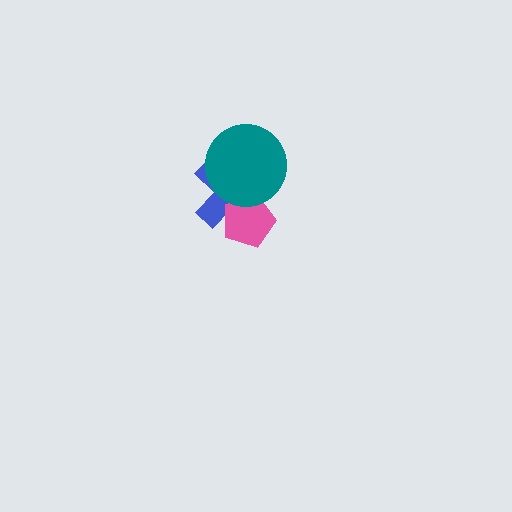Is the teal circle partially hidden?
No, no other shape covers it.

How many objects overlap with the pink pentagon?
2 objects overlap with the pink pentagon.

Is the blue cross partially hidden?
Yes, it is partially covered by another shape.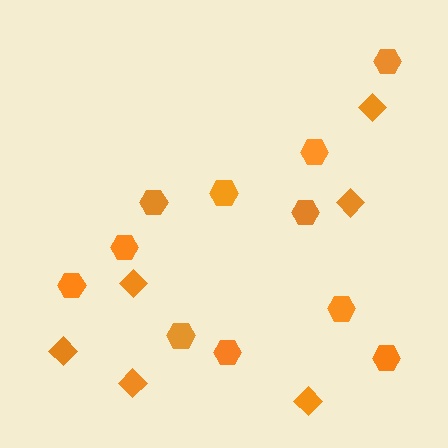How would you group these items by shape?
There are 2 groups: one group of hexagons (11) and one group of diamonds (6).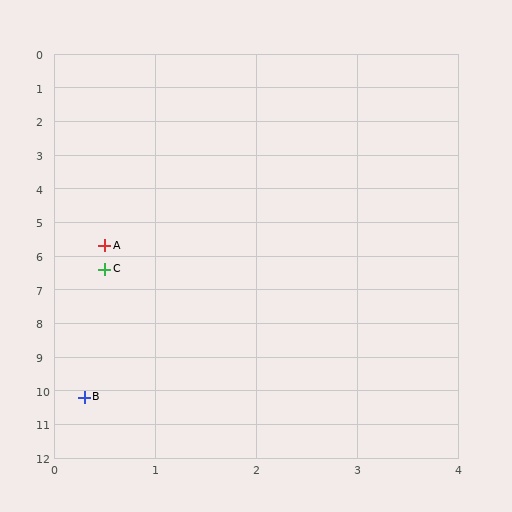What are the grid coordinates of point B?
Point B is at approximately (0.3, 10.2).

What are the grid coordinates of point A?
Point A is at approximately (0.5, 5.7).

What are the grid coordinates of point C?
Point C is at approximately (0.5, 6.4).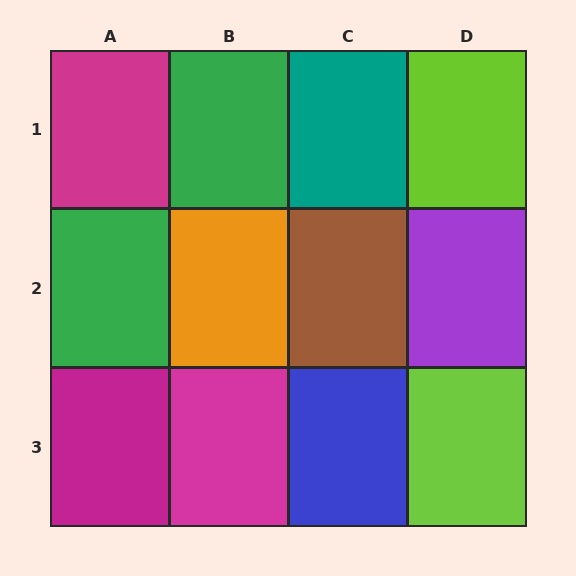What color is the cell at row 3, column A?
Magenta.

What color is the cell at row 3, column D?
Lime.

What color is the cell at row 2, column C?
Brown.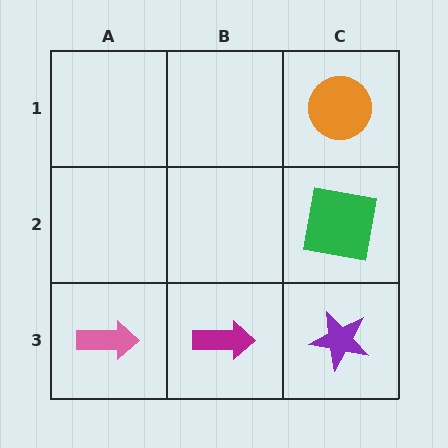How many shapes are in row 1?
1 shape.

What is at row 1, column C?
An orange circle.